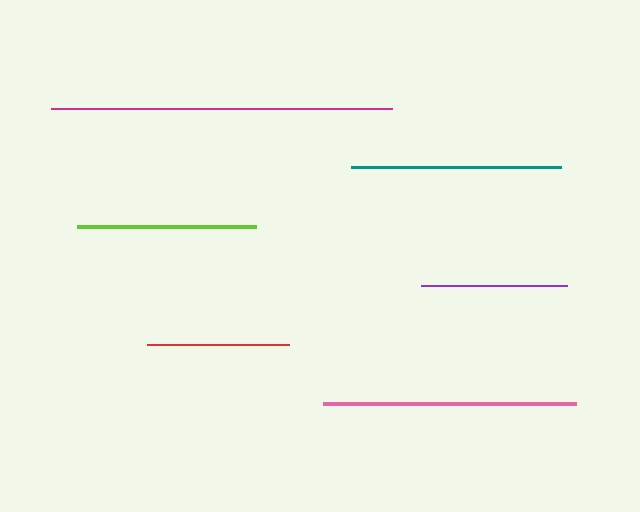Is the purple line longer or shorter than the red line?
The purple line is longer than the red line.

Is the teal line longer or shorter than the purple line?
The teal line is longer than the purple line.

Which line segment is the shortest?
The red line is the shortest at approximately 142 pixels.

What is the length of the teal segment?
The teal segment is approximately 210 pixels long.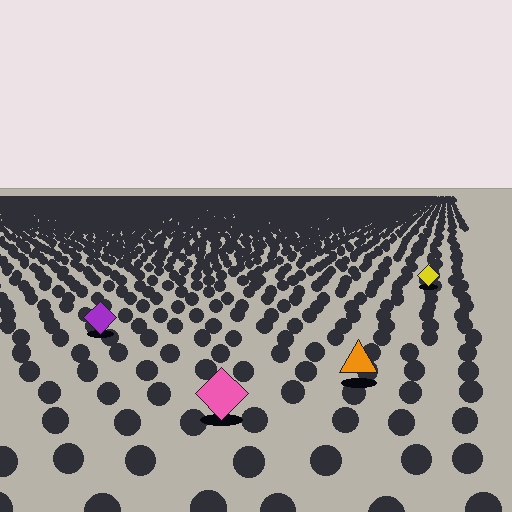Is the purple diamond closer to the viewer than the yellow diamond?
Yes. The purple diamond is closer — you can tell from the texture gradient: the ground texture is coarser near it.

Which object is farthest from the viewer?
The yellow diamond is farthest from the viewer. It appears smaller and the ground texture around it is denser.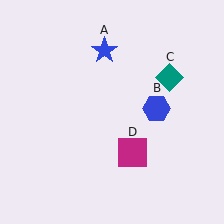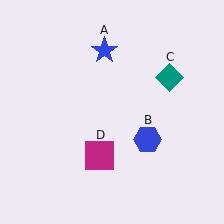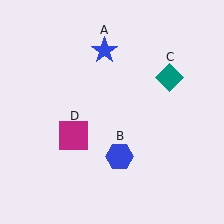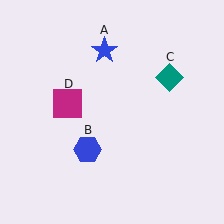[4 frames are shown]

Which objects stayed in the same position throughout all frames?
Blue star (object A) and teal diamond (object C) remained stationary.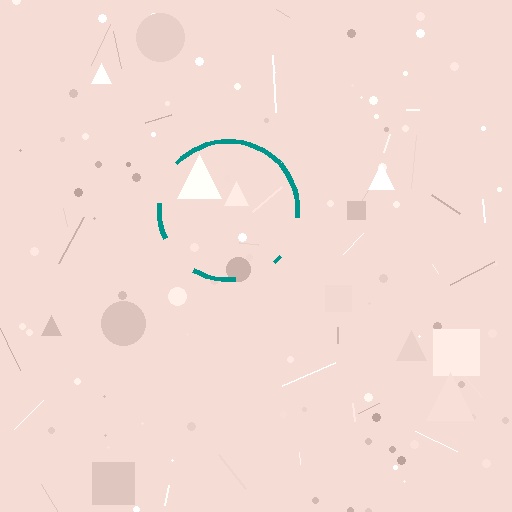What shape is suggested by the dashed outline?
The dashed outline suggests a circle.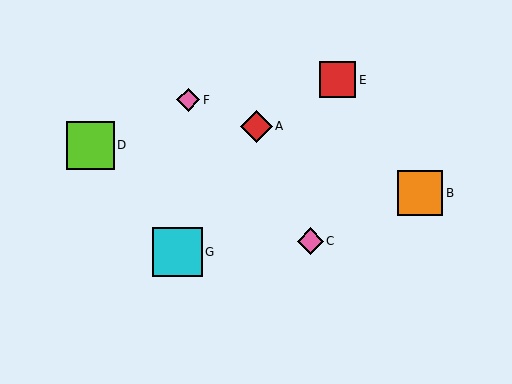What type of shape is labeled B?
Shape B is an orange square.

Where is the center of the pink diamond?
The center of the pink diamond is at (188, 100).